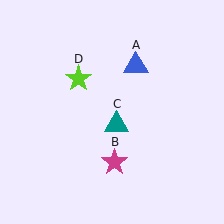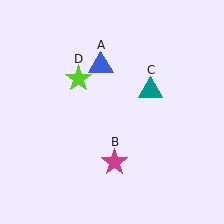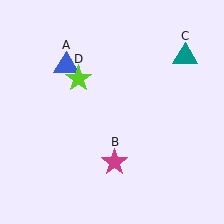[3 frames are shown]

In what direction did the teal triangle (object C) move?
The teal triangle (object C) moved up and to the right.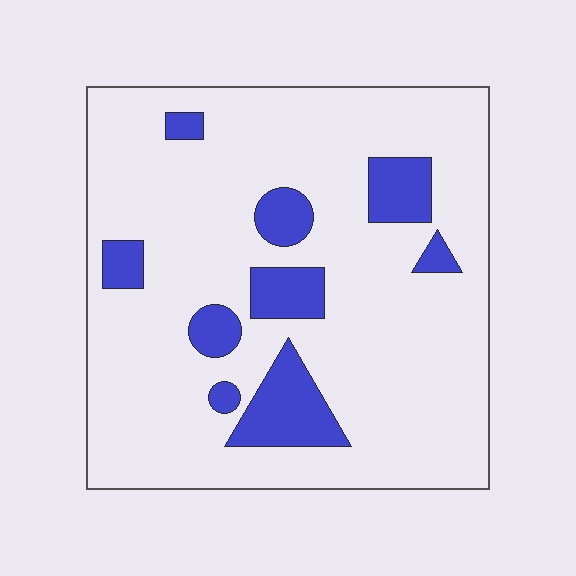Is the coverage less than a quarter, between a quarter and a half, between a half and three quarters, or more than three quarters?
Less than a quarter.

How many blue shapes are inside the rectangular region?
9.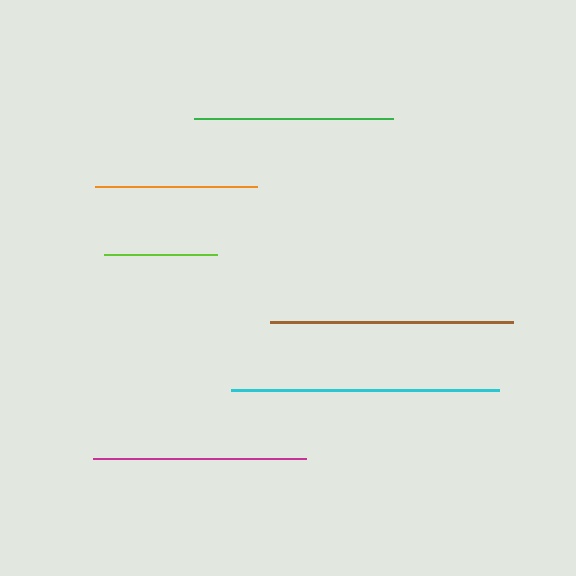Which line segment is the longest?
The cyan line is the longest at approximately 268 pixels.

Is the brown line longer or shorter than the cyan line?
The cyan line is longer than the brown line.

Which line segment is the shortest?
The lime line is the shortest at approximately 113 pixels.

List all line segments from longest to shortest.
From longest to shortest: cyan, brown, magenta, green, orange, lime.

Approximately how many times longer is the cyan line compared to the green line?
The cyan line is approximately 1.4 times the length of the green line.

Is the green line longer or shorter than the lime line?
The green line is longer than the lime line.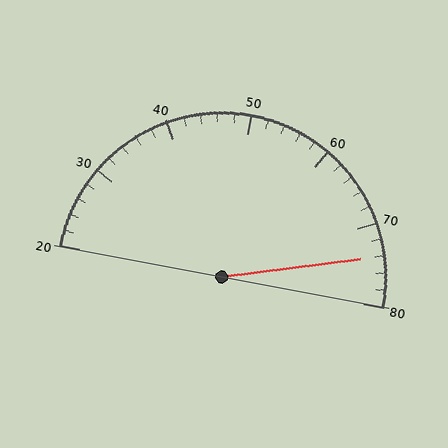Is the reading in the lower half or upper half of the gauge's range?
The reading is in the upper half of the range (20 to 80).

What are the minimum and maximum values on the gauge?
The gauge ranges from 20 to 80.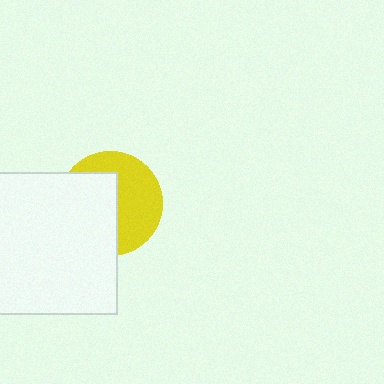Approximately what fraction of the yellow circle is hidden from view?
Roughly 50% of the yellow circle is hidden behind the white square.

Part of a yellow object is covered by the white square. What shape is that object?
It is a circle.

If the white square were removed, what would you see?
You would see the complete yellow circle.